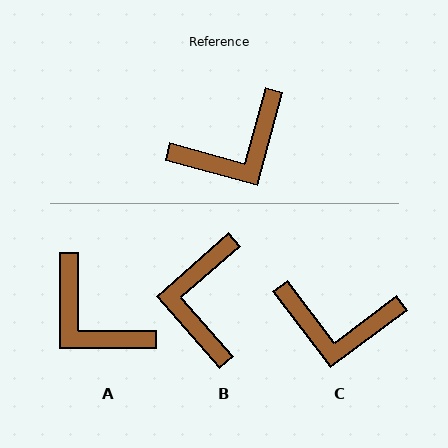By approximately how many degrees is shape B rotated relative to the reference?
Approximately 123 degrees clockwise.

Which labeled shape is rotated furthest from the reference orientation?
B, about 123 degrees away.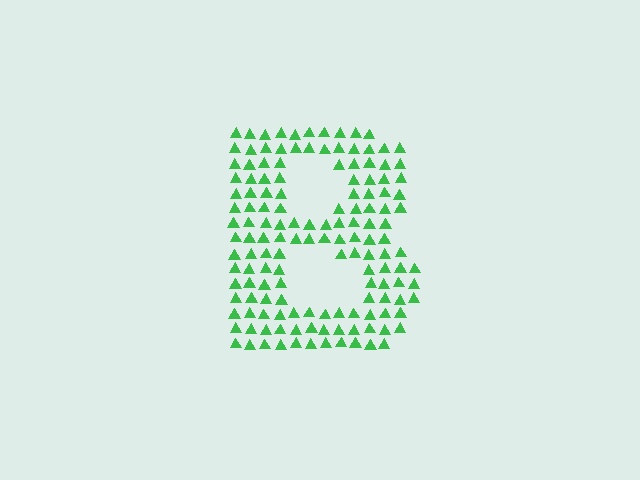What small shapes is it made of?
It is made of small triangles.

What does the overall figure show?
The overall figure shows the letter B.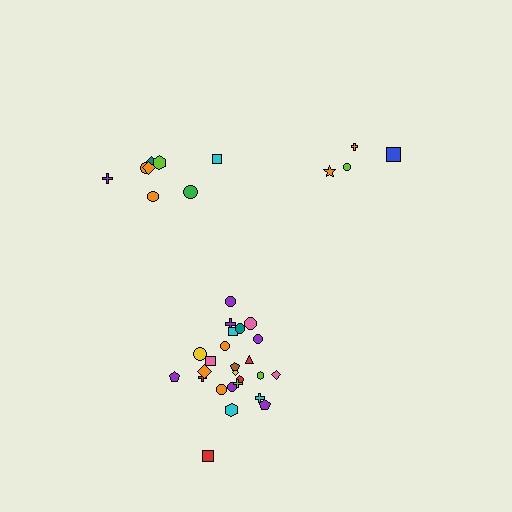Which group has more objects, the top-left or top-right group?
The top-left group.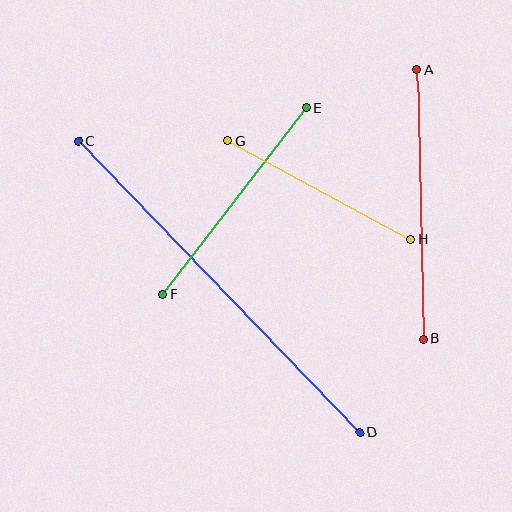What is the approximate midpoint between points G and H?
The midpoint is at approximately (319, 190) pixels.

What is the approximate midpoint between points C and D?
The midpoint is at approximately (219, 287) pixels.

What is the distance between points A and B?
The distance is approximately 269 pixels.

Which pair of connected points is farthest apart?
Points C and D are farthest apart.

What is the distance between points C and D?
The distance is approximately 405 pixels.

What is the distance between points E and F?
The distance is approximately 235 pixels.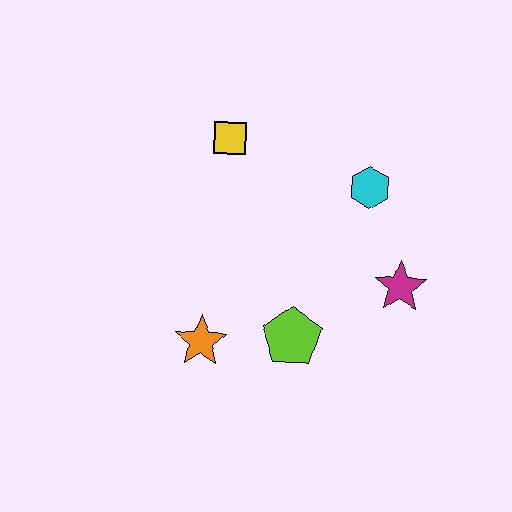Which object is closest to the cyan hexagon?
The magenta star is closest to the cyan hexagon.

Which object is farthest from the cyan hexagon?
The orange star is farthest from the cyan hexagon.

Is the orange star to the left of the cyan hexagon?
Yes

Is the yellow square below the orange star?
No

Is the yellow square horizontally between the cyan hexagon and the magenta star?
No